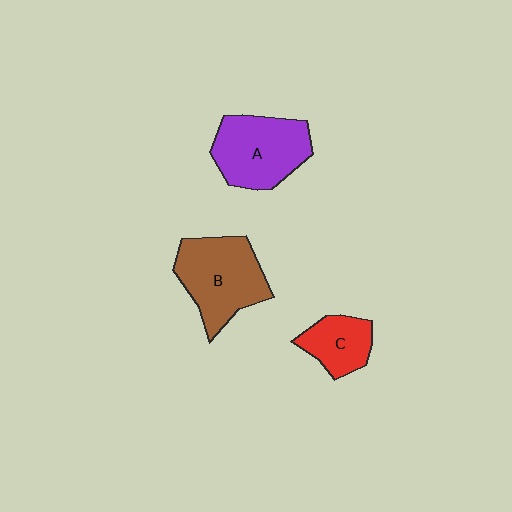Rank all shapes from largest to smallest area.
From largest to smallest: B (brown), A (purple), C (red).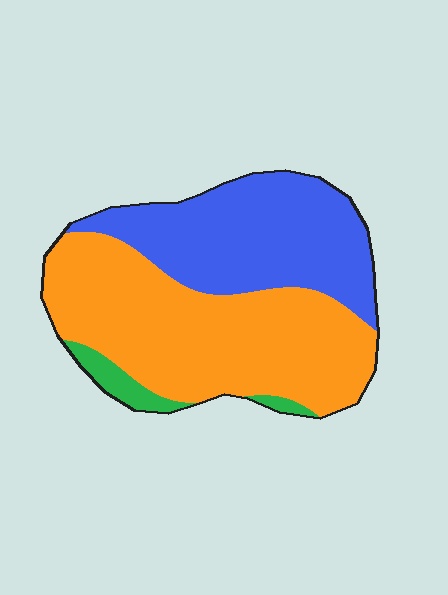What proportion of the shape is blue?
Blue covers roughly 40% of the shape.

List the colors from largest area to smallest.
From largest to smallest: orange, blue, green.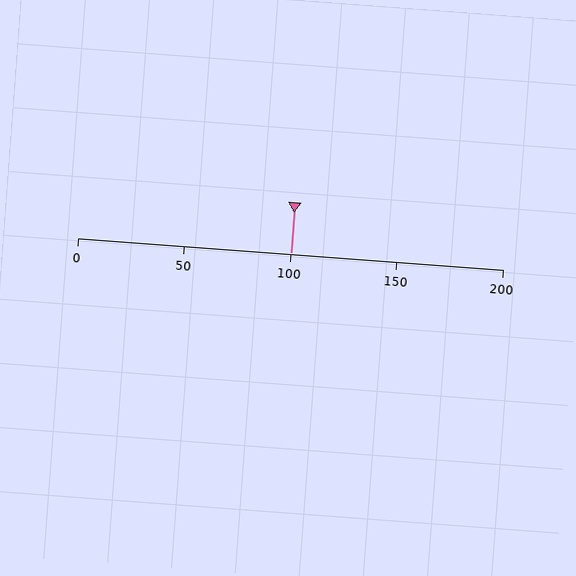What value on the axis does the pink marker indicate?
The marker indicates approximately 100.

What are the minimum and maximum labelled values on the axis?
The axis runs from 0 to 200.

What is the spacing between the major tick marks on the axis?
The major ticks are spaced 50 apart.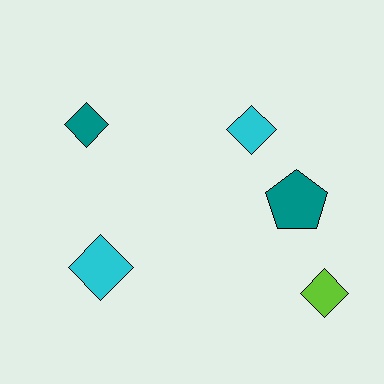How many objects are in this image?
There are 5 objects.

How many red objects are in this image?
There are no red objects.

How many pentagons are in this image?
There is 1 pentagon.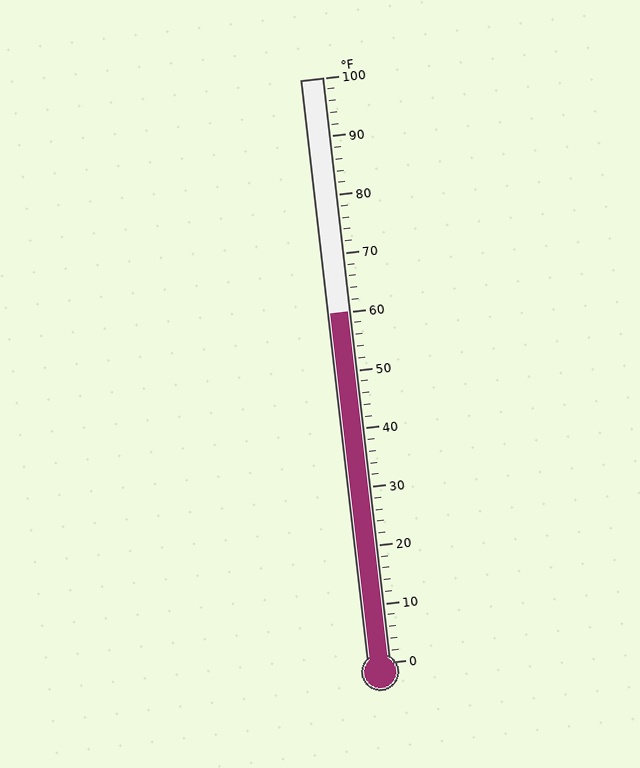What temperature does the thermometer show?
The thermometer shows approximately 60°F.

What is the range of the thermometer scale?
The thermometer scale ranges from 0°F to 100°F.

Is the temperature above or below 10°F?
The temperature is above 10°F.